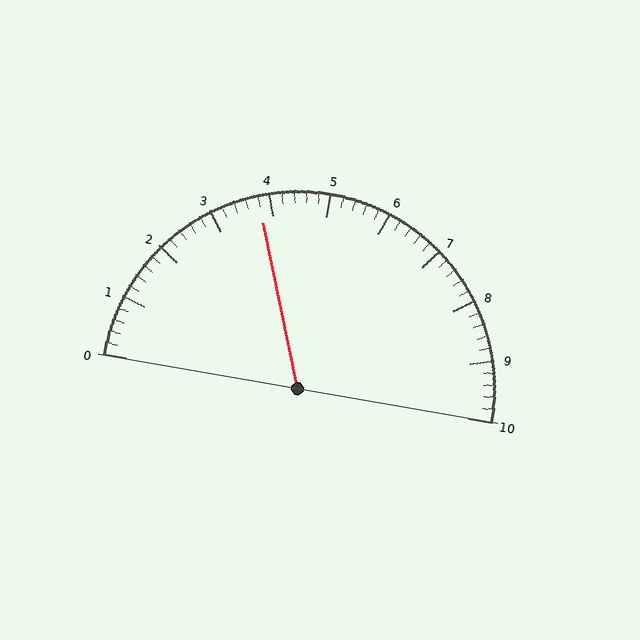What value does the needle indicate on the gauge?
The needle indicates approximately 3.8.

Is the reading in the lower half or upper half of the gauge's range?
The reading is in the lower half of the range (0 to 10).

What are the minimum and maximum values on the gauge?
The gauge ranges from 0 to 10.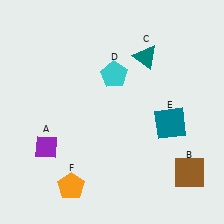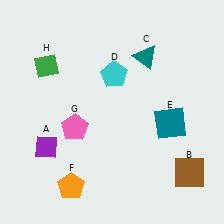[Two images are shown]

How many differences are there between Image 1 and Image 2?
There are 2 differences between the two images.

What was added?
A pink pentagon (G), a green diamond (H) were added in Image 2.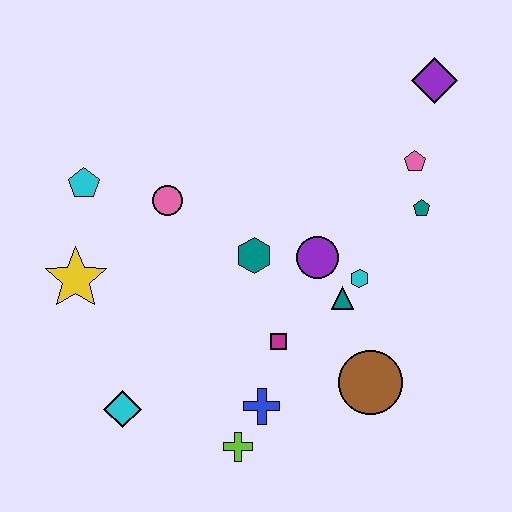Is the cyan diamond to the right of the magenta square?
No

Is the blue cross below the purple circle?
Yes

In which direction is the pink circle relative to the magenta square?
The pink circle is above the magenta square.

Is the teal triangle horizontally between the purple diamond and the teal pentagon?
No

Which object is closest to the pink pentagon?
The teal pentagon is closest to the pink pentagon.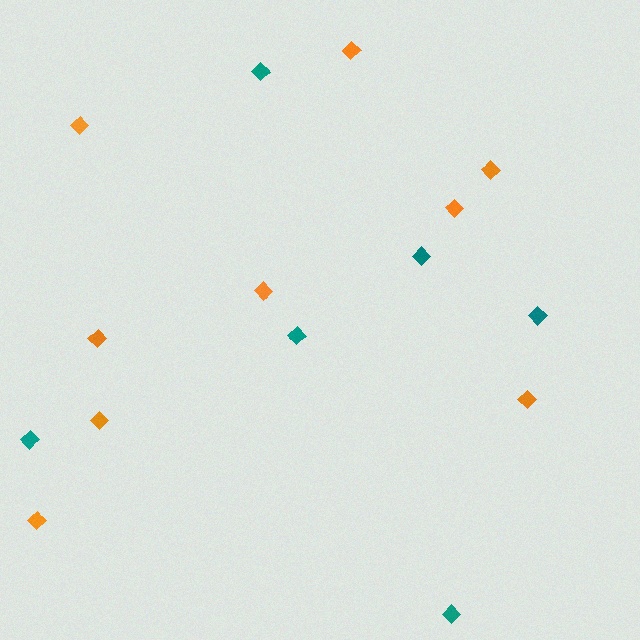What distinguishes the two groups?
There are 2 groups: one group of orange diamonds (9) and one group of teal diamonds (6).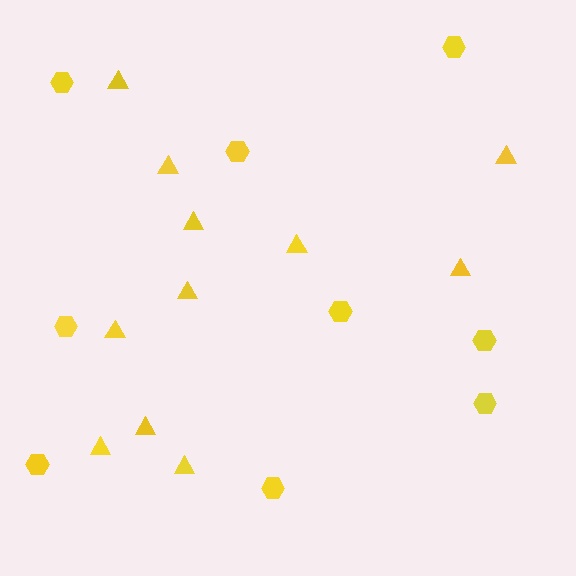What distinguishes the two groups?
There are 2 groups: one group of hexagons (9) and one group of triangles (11).